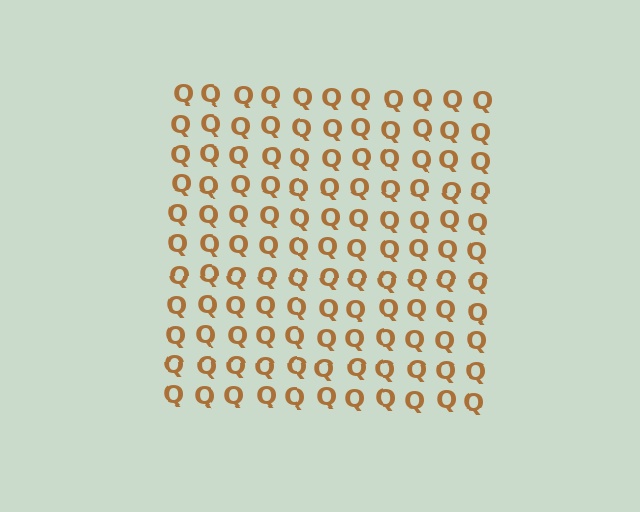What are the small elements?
The small elements are letter Q's.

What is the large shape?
The large shape is a square.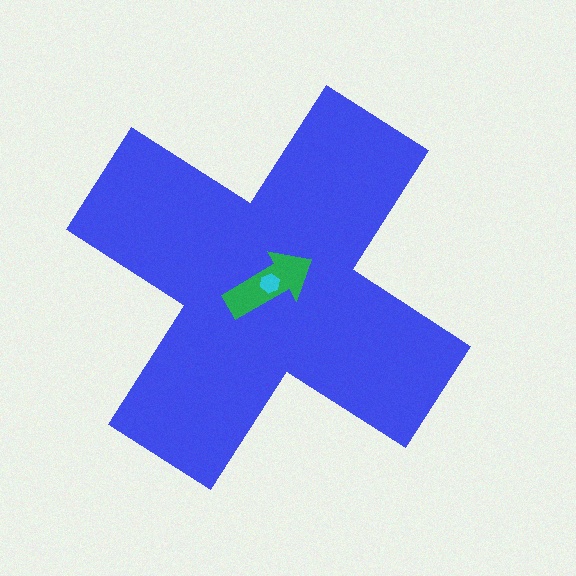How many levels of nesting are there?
3.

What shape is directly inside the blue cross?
The green arrow.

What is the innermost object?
The cyan hexagon.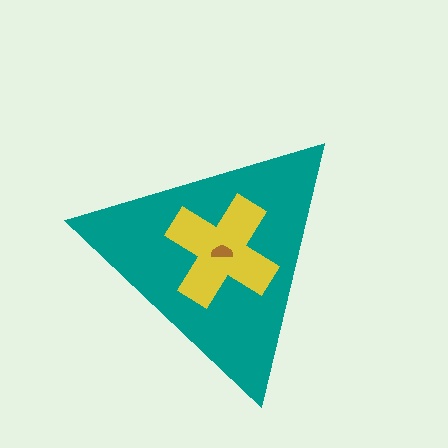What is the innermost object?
The brown semicircle.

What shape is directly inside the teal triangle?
The yellow cross.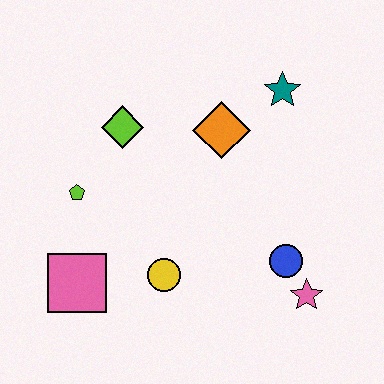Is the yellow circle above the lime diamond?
No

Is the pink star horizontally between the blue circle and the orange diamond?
No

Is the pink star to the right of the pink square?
Yes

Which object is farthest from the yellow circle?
The teal star is farthest from the yellow circle.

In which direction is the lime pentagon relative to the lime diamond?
The lime pentagon is below the lime diamond.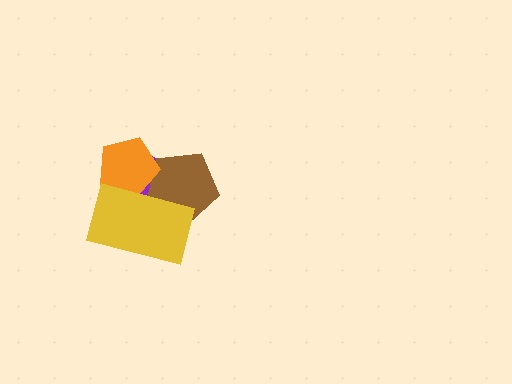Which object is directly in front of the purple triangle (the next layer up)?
The brown pentagon is directly in front of the purple triangle.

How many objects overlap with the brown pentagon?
3 objects overlap with the brown pentagon.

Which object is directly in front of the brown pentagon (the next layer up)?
The orange pentagon is directly in front of the brown pentagon.